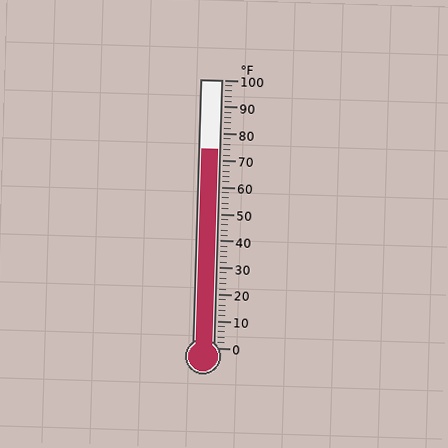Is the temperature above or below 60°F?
The temperature is above 60°F.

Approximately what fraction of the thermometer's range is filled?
The thermometer is filled to approximately 75% of its range.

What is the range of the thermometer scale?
The thermometer scale ranges from 0°F to 100°F.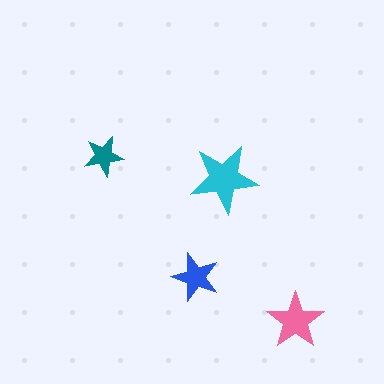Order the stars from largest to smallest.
the cyan one, the pink one, the blue one, the teal one.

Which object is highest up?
The teal star is topmost.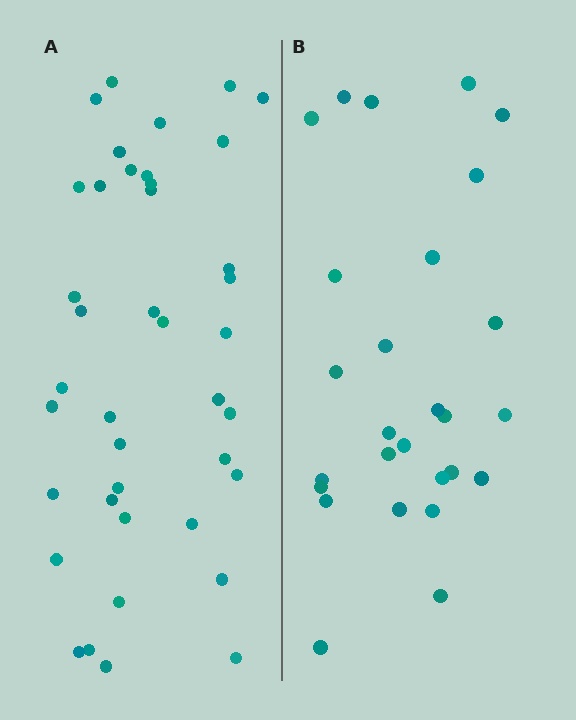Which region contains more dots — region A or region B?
Region A (the left region) has more dots.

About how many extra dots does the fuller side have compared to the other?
Region A has approximately 15 more dots than region B.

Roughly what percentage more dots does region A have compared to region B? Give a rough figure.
About 50% more.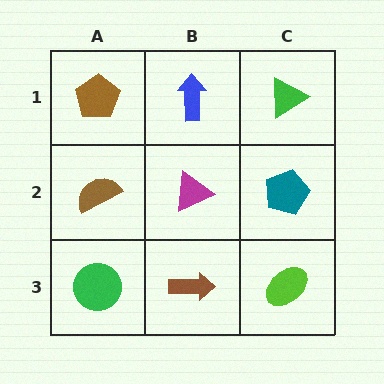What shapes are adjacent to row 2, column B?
A blue arrow (row 1, column B), a brown arrow (row 3, column B), a brown semicircle (row 2, column A), a teal pentagon (row 2, column C).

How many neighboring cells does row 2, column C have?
3.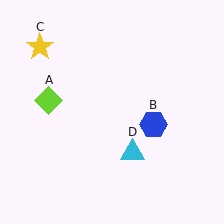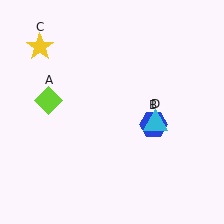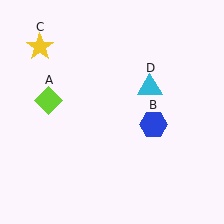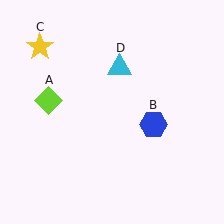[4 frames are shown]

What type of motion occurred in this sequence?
The cyan triangle (object D) rotated counterclockwise around the center of the scene.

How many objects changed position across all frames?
1 object changed position: cyan triangle (object D).